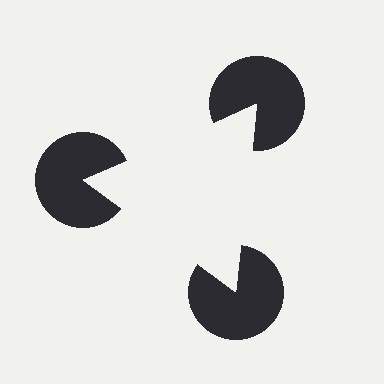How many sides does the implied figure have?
3 sides.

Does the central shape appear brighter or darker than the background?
It typically appears slightly brighter than the background, even though no actual brightness change is drawn.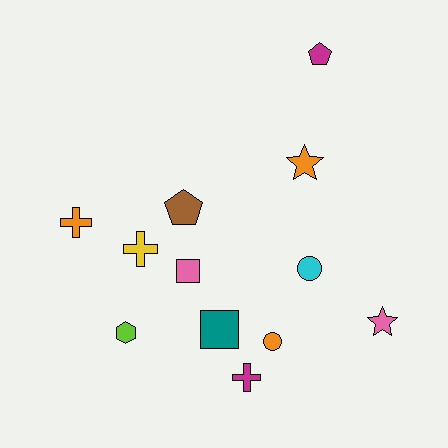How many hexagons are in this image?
There is 1 hexagon.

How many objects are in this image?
There are 12 objects.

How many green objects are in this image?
There are no green objects.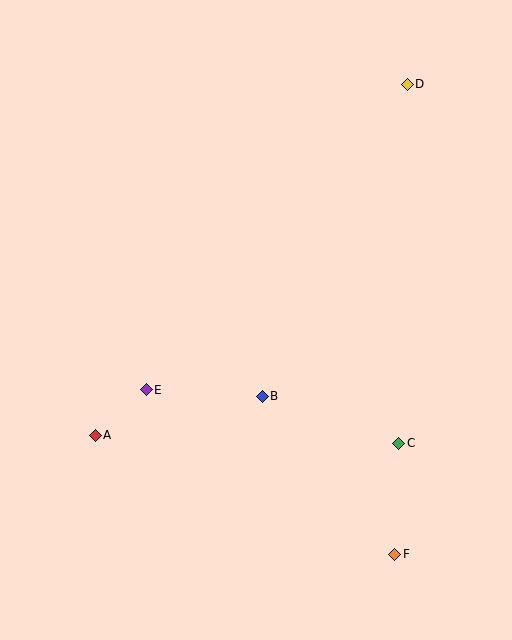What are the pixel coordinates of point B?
Point B is at (262, 396).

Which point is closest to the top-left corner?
Point D is closest to the top-left corner.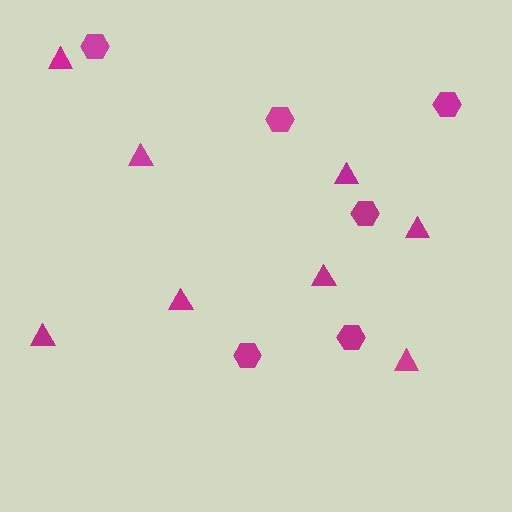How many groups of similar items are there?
There are 2 groups: one group of hexagons (6) and one group of triangles (8).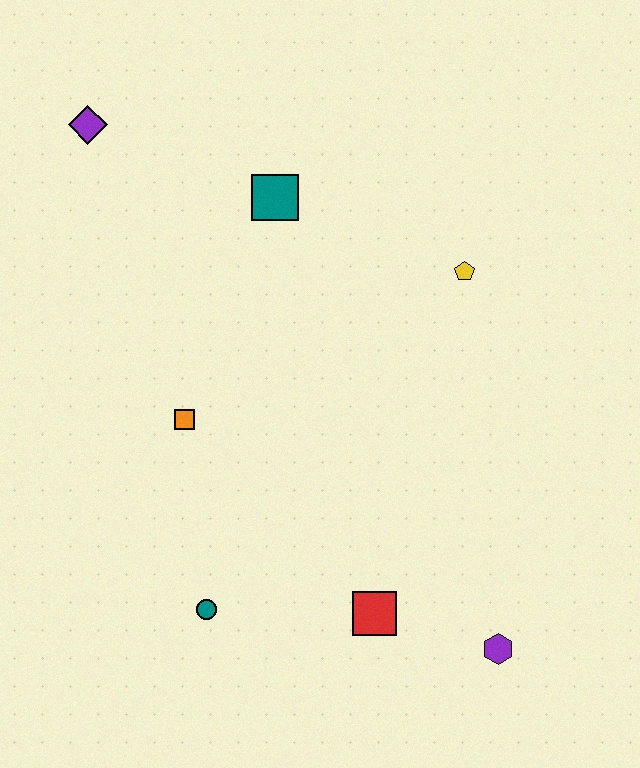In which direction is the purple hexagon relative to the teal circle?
The purple hexagon is to the right of the teal circle.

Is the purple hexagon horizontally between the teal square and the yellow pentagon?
No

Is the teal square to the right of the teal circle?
Yes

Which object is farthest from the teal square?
The purple hexagon is farthest from the teal square.